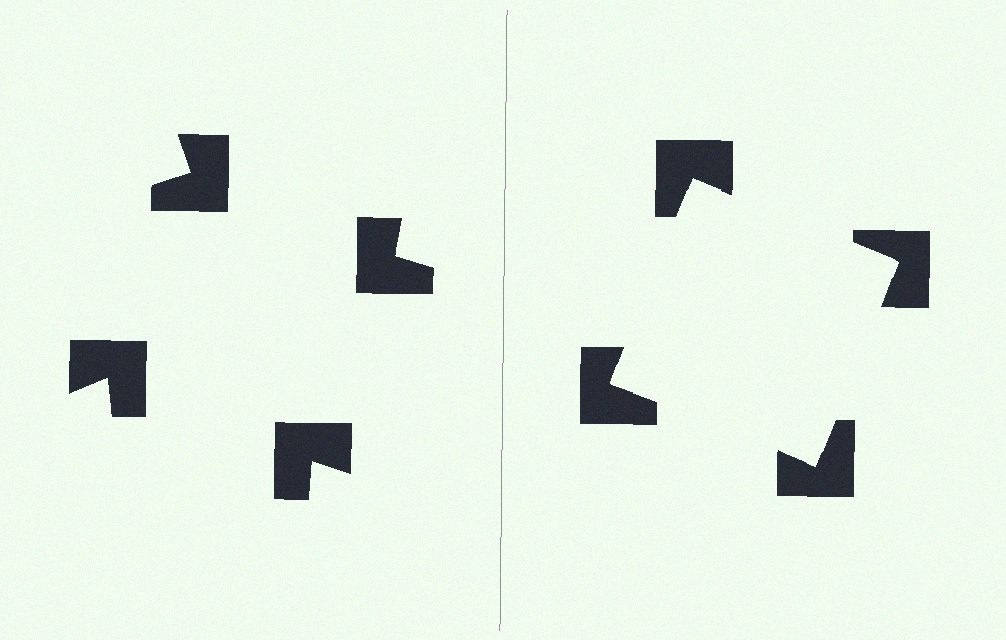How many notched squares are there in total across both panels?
8 — 4 on each side.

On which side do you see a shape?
An illusory square appears on the right side. On the left side the wedge cuts are rotated, so no coherent shape forms.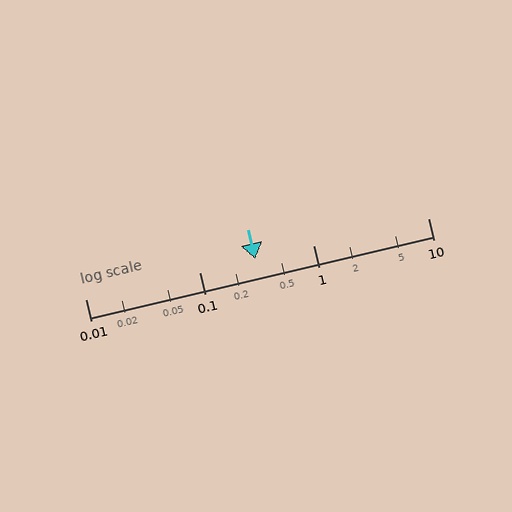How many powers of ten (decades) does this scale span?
The scale spans 3 decades, from 0.01 to 10.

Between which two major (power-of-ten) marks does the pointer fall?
The pointer is between 0.1 and 1.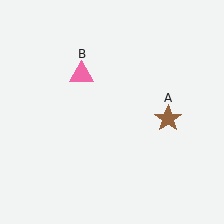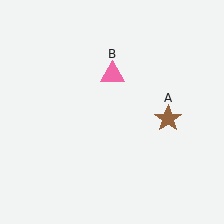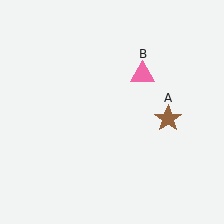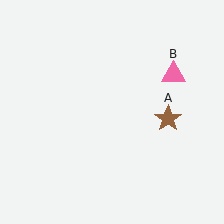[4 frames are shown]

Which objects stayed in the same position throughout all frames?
Brown star (object A) remained stationary.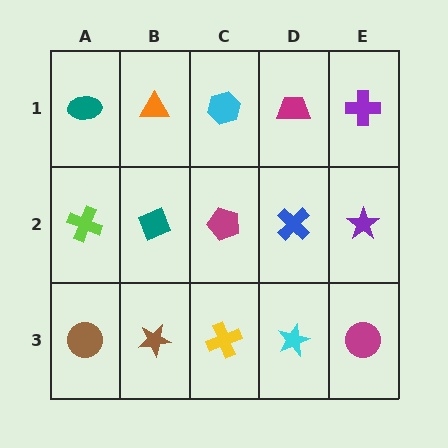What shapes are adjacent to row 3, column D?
A blue cross (row 2, column D), a yellow cross (row 3, column C), a magenta circle (row 3, column E).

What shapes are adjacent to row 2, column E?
A purple cross (row 1, column E), a magenta circle (row 3, column E), a blue cross (row 2, column D).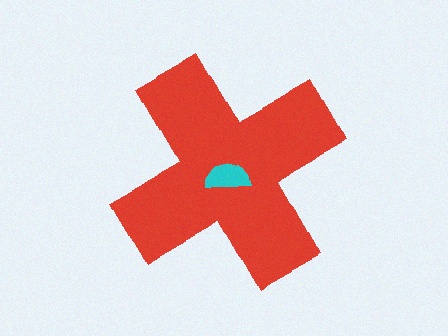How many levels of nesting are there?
2.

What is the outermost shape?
The red cross.